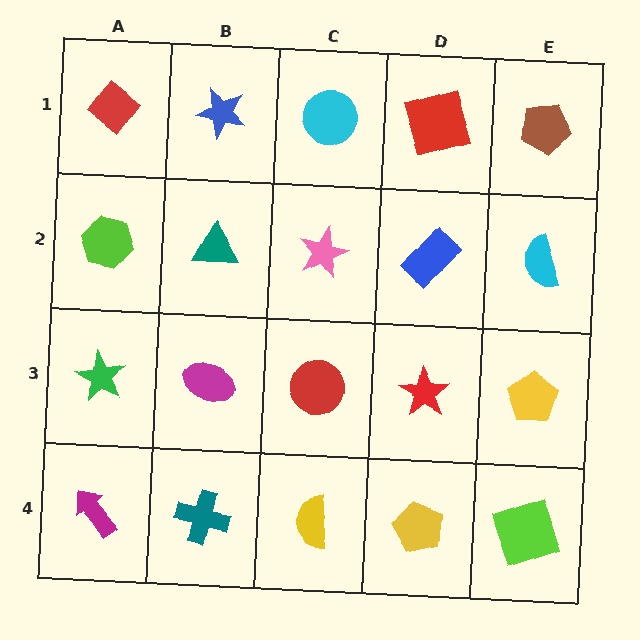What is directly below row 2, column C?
A red circle.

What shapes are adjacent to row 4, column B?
A magenta ellipse (row 3, column B), a magenta arrow (row 4, column A), a yellow semicircle (row 4, column C).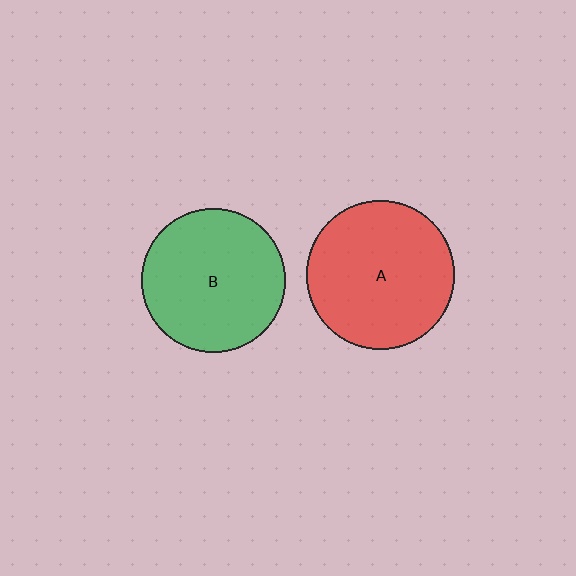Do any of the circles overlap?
No, none of the circles overlap.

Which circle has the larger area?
Circle A (red).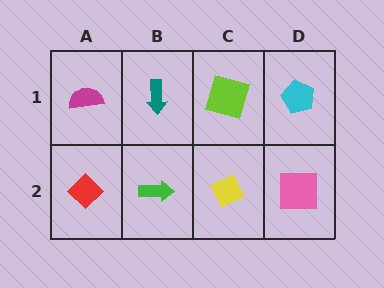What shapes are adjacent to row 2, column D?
A cyan pentagon (row 1, column D), a yellow diamond (row 2, column C).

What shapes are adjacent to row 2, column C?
A lime square (row 1, column C), a green arrow (row 2, column B), a pink square (row 2, column D).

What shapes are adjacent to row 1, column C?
A yellow diamond (row 2, column C), a teal arrow (row 1, column B), a cyan pentagon (row 1, column D).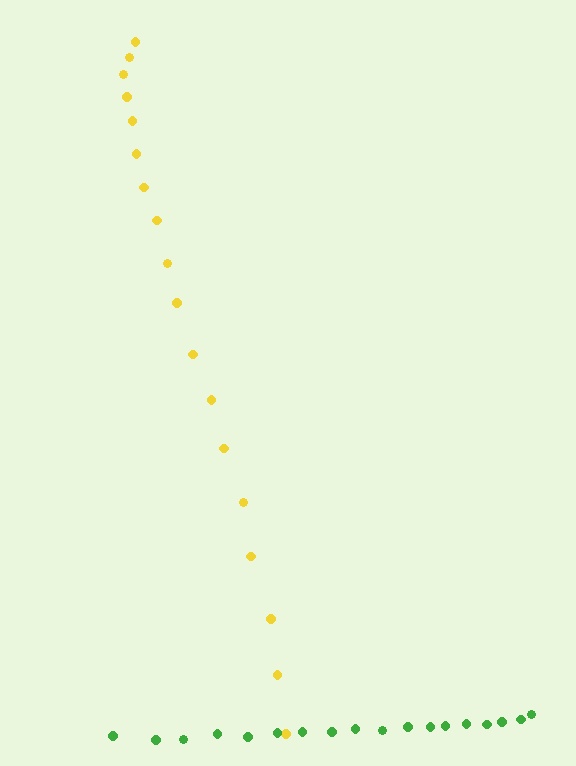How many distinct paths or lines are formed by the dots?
There are 2 distinct paths.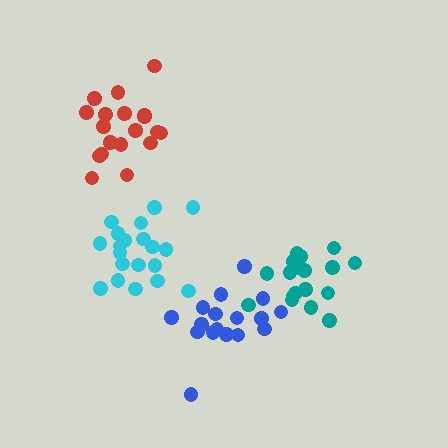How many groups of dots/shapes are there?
There are 4 groups.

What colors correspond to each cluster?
The clusters are colored: teal, red, cyan, blue.